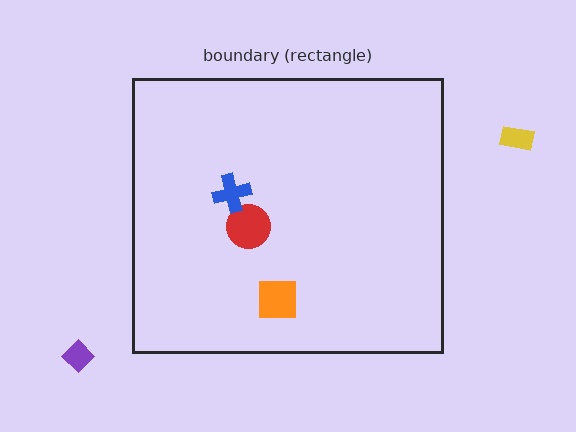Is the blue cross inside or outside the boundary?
Inside.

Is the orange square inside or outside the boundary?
Inside.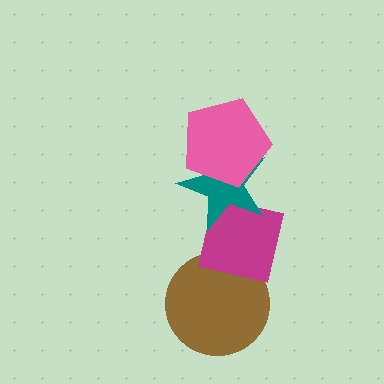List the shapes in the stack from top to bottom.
From top to bottom: the pink pentagon, the teal star, the magenta square, the brown circle.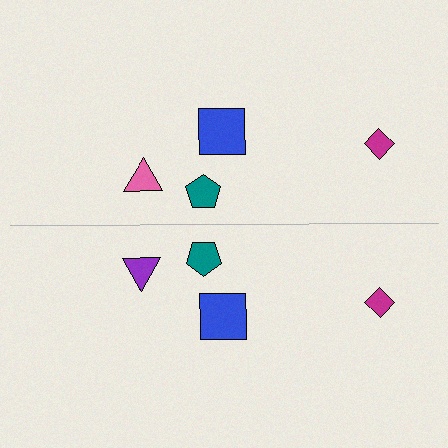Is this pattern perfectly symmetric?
No, the pattern is not perfectly symmetric. The purple triangle on the bottom side breaks the symmetry — its mirror counterpart is pink.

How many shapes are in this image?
There are 8 shapes in this image.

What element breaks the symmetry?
The purple triangle on the bottom side breaks the symmetry — its mirror counterpart is pink.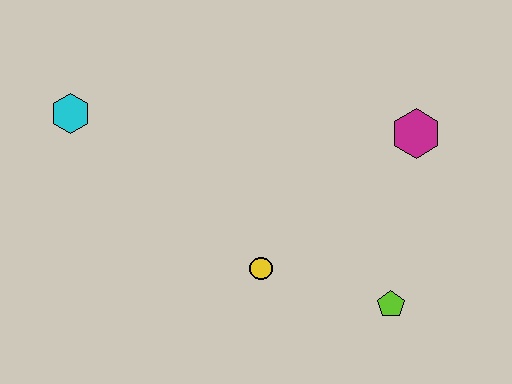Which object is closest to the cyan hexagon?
The yellow circle is closest to the cyan hexagon.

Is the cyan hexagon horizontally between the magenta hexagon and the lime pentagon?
No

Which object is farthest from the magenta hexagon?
The cyan hexagon is farthest from the magenta hexagon.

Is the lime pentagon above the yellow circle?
No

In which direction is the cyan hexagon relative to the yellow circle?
The cyan hexagon is to the left of the yellow circle.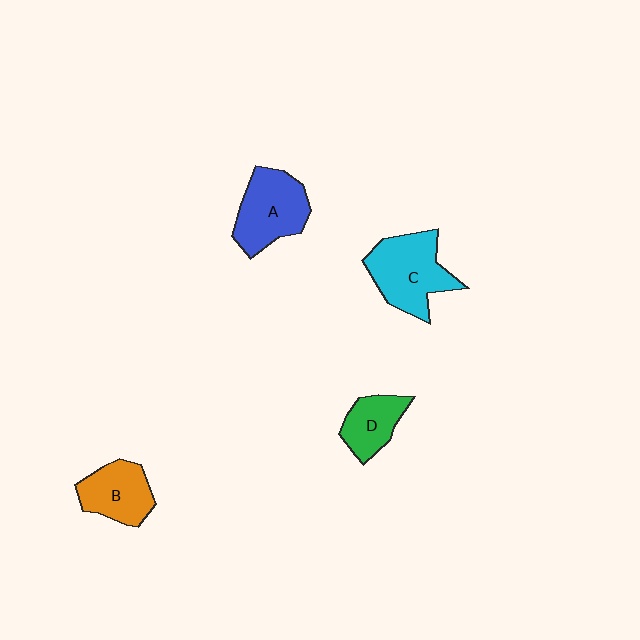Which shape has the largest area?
Shape C (cyan).